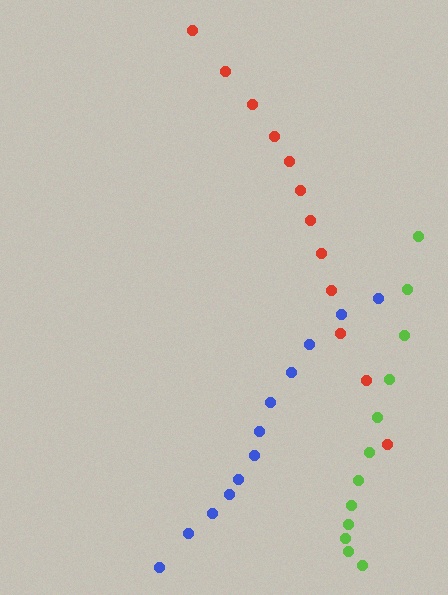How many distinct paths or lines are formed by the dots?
There are 3 distinct paths.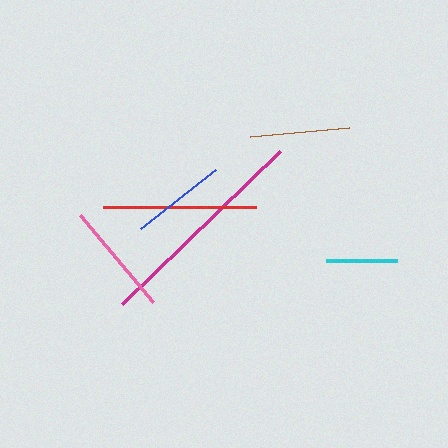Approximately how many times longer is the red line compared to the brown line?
The red line is approximately 1.6 times the length of the brown line.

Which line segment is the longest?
The magenta line is the longest at approximately 220 pixels.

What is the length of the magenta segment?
The magenta segment is approximately 220 pixels long.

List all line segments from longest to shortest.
From longest to shortest: magenta, red, pink, brown, blue, cyan.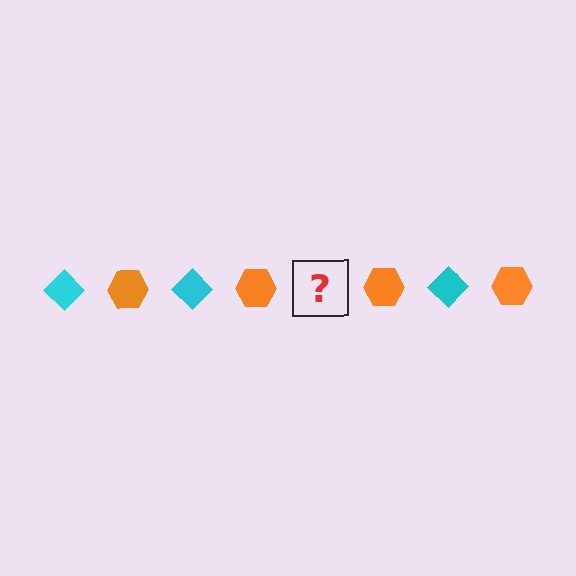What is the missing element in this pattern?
The missing element is a cyan diamond.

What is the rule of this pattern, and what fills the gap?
The rule is that the pattern alternates between cyan diamond and orange hexagon. The gap should be filled with a cyan diamond.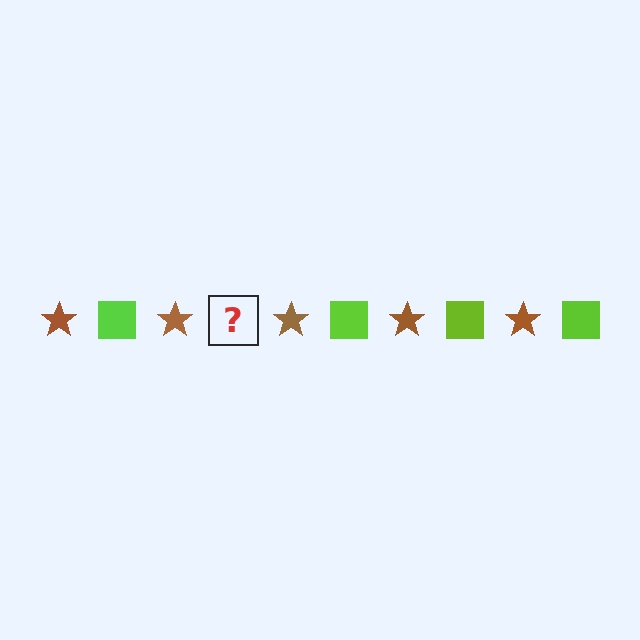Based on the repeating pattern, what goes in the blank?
The blank should be a lime square.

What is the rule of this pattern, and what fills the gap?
The rule is that the pattern alternates between brown star and lime square. The gap should be filled with a lime square.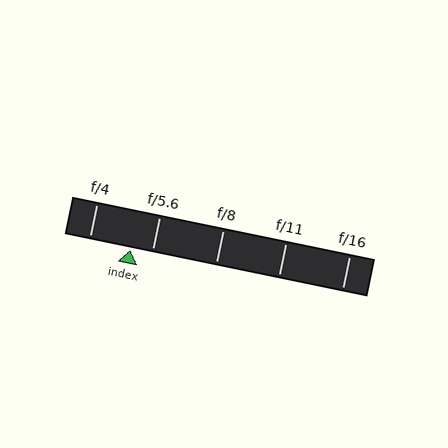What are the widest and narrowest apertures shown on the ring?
The widest aperture shown is f/4 and the narrowest is f/16.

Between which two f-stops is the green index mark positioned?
The index mark is between f/4 and f/5.6.